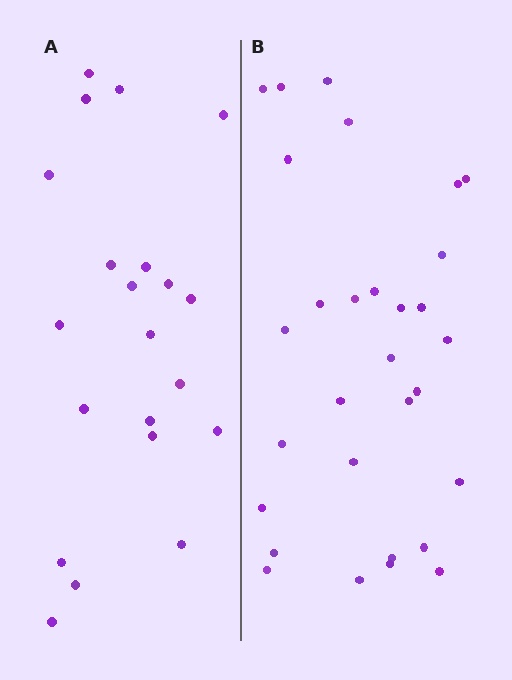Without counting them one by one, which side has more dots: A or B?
Region B (the right region) has more dots.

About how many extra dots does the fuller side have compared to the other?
Region B has roughly 8 or so more dots than region A.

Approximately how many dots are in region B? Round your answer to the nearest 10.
About 30 dots.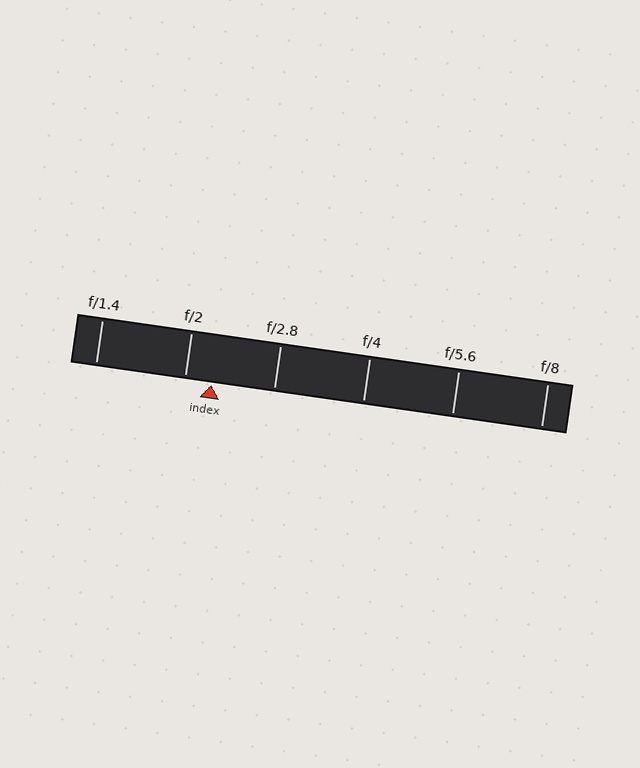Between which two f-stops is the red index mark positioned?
The index mark is between f/2 and f/2.8.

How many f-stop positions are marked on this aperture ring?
There are 6 f-stop positions marked.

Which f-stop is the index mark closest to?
The index mark is closest to f/2.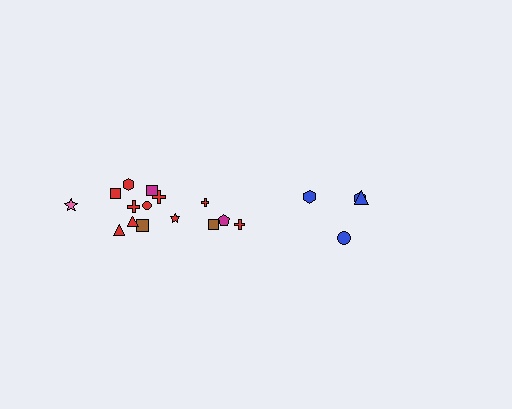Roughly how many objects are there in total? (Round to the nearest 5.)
Roughly 20 objects in total.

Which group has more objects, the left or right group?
The left group.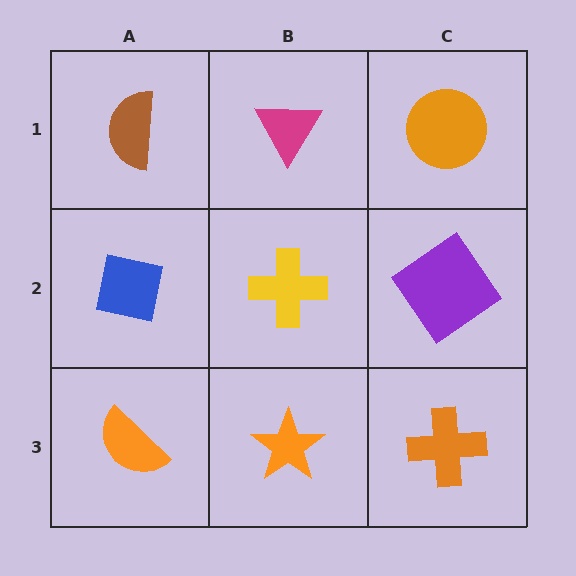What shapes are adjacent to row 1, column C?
A purple diamond (row 2, column C), a magenta triangle (row 1, column B).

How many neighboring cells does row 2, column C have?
3.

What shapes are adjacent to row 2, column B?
A magenta triangle (row 1, column B), an orange star (row 3, column B), a blue square (row 2, column A), a purple diamond (row 2, column C).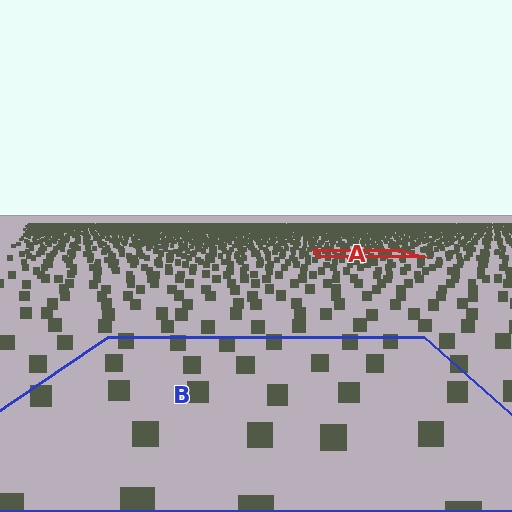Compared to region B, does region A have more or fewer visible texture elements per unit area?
Region A has more texture elements per unit area — they are packed more densely because it is farther away.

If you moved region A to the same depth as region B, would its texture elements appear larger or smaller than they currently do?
They would appear larger. At a closer depth, the same texture elements are projected at a bigger on-screen size.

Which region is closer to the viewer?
Region B is closer. The texture elements there are larger and more spread out.